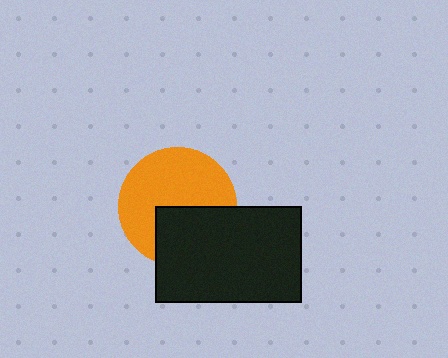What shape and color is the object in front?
The object in front is a black rectangle.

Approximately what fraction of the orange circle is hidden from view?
Roughly 37% of the orange circle is hidden behind the black rectangle.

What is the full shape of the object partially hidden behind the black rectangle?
The partially hidden object is an orange circle.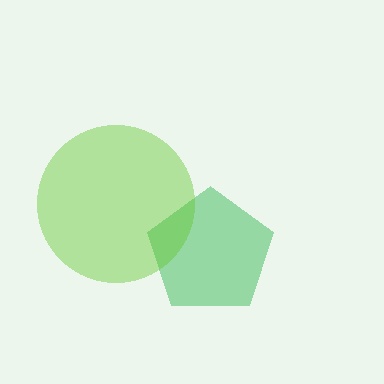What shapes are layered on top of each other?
The layered shapes are: a green pentagon, a lime circle.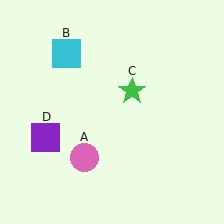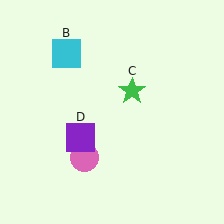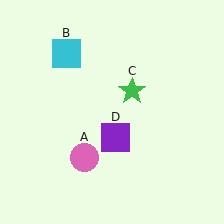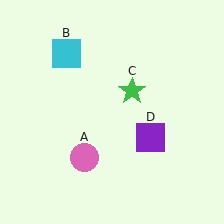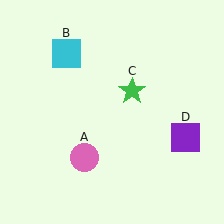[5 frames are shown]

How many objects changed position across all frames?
1 object changed position: purple square (object D).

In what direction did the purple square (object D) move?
The purple square (object D) moved right.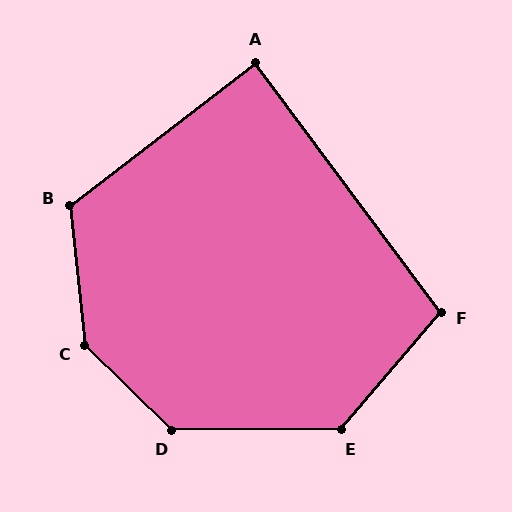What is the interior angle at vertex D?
Approximately 136 degrees (obtuse).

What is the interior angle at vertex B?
Approximately 121 degrees (obtuse).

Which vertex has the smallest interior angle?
A, at approximately 89 degrees.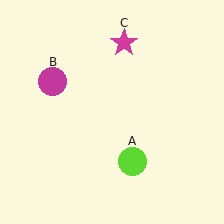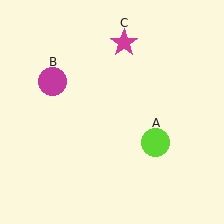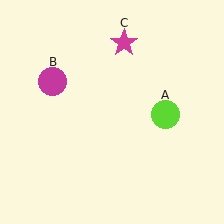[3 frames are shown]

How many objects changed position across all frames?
1 object changed position: lime circle (object A).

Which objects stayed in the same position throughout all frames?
Magenta circle (object B) and magenta star (object C) remained stationary.